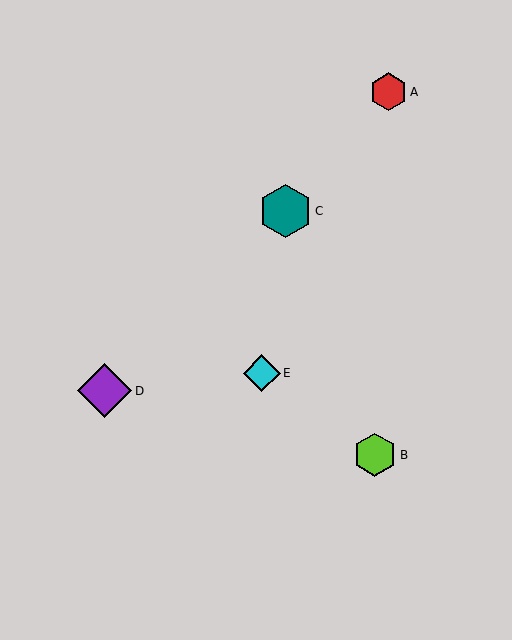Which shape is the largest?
The purple diamond (labeled D) is the largest.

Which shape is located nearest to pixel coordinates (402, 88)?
The red hexagon (labeled A) at (389, 92) is nearest to that location.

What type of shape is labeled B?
Shape B is a lime hexagon.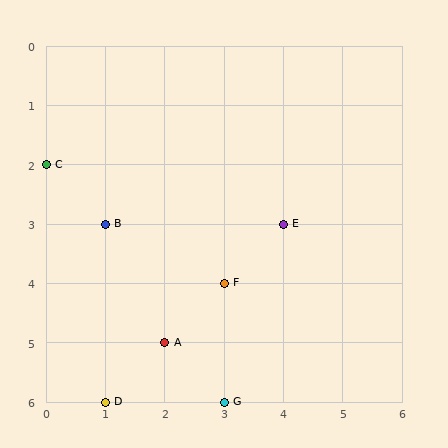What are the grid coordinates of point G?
Point G is at grid coordinates (3, 6).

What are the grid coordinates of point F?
Point F is at grid coordinates (3, 4).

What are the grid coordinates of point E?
Point E is at grid coordinates (4, 3).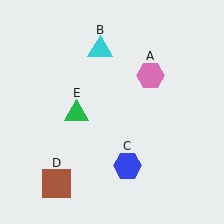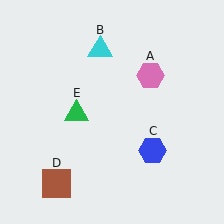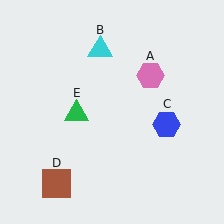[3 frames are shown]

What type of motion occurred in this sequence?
The blue hexagon (object C) rotated counterclockwise around the center of the scene.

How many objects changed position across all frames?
1 object changed position: blue hexagon (object C).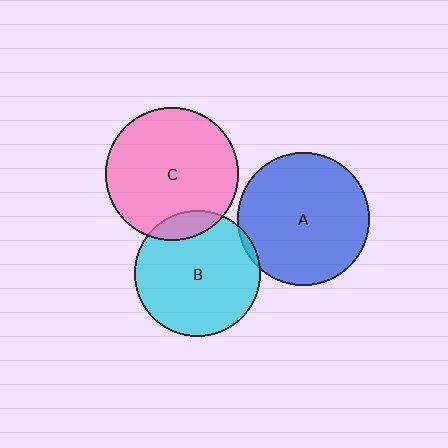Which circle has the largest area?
Circle C (pink).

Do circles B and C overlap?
Yes.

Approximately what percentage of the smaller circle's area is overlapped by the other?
Approximately 10%.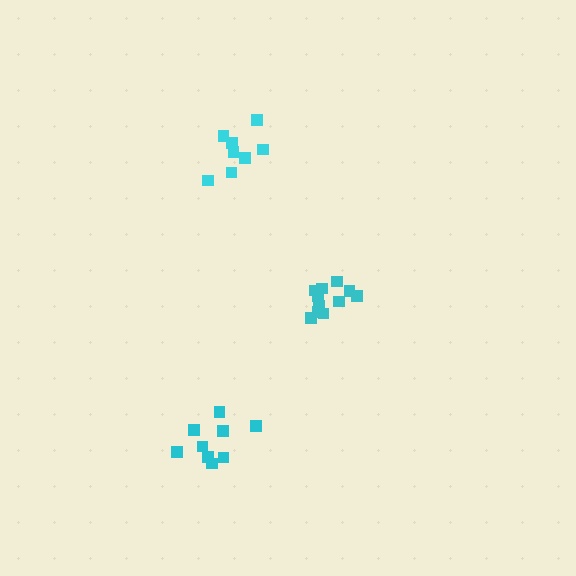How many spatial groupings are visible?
There are 3 spatial groupings.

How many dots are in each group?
Group 1: 11 dots, Group 2: 9 dots, Group 3: 8 dots (28 total).